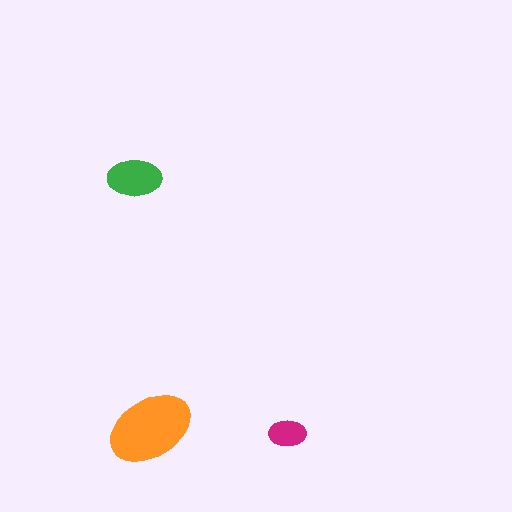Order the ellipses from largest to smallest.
the orange one, the green one, the magenta one.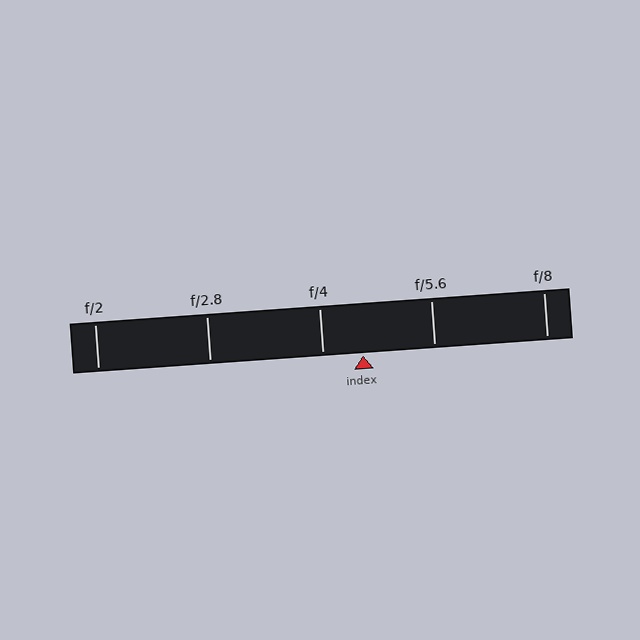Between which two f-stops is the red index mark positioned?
The index mark is between f/4 and f/5.6.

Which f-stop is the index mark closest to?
The index mark is closest to f/4.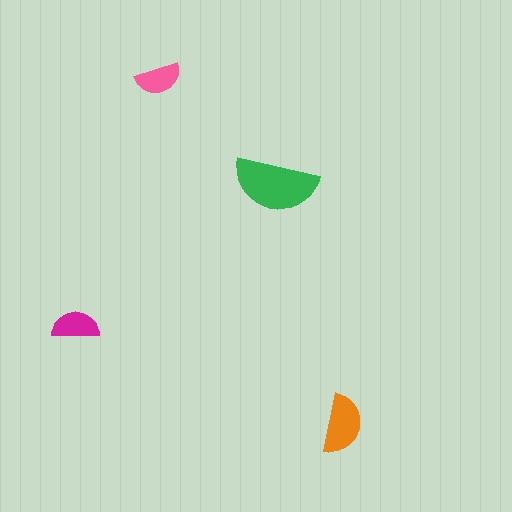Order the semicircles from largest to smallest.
the green one, the orange one, the magenta one, the pink one.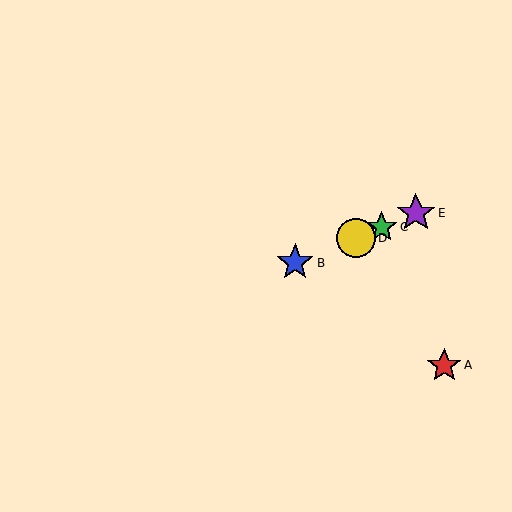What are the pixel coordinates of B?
Object B is at (295, 263).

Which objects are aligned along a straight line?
Objects B, C, D, E are aligned along a straight line.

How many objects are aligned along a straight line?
4 objects (B, C, D, E) are aligned along a straight line.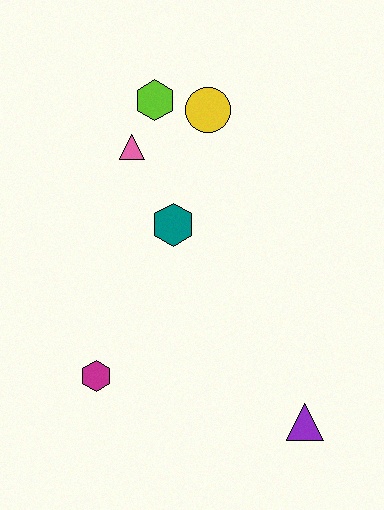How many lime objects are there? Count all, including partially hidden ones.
There is 1 lime object.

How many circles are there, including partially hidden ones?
There is 1 circle.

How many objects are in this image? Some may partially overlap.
There are 6 objects.